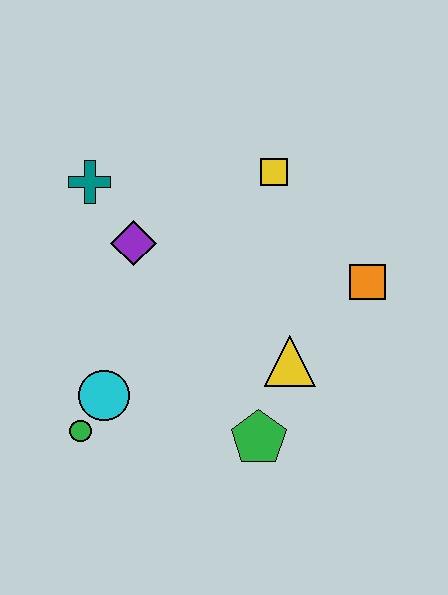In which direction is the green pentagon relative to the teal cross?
The green pentagon is below the teal cross.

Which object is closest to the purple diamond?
The teal cross is closest to the purple diamond.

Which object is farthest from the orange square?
The green circle is farthest from the orange square.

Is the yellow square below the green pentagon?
No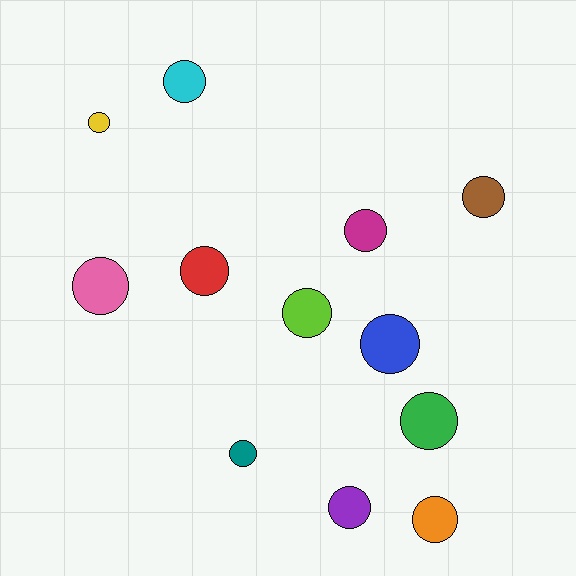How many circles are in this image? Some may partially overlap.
There are 12 circles.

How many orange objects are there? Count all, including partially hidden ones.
There is 1 orange object.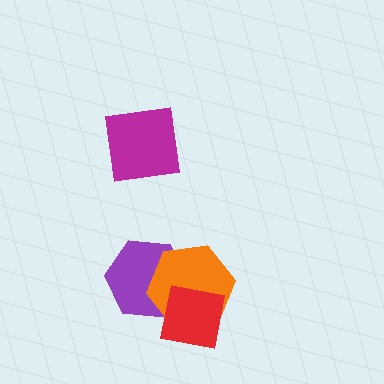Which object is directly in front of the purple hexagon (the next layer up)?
The orange hexagon is directly in front of the purple hexagon.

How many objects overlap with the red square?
2 objects overlap with the red square.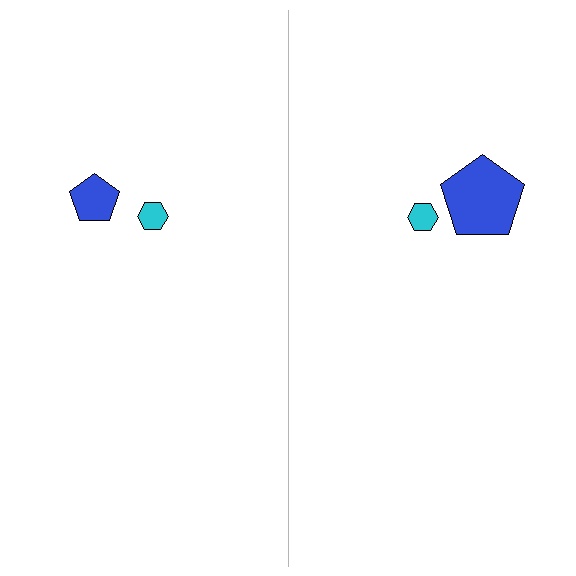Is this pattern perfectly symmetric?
No, the pattern is not perfectly symmetric. The blue pentagon on the right side has a different size than its mirror counterpart.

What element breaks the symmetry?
The blue pentagon on the right side has a different size than its mirror counterpart.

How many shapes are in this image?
There are 4 shapes in this image.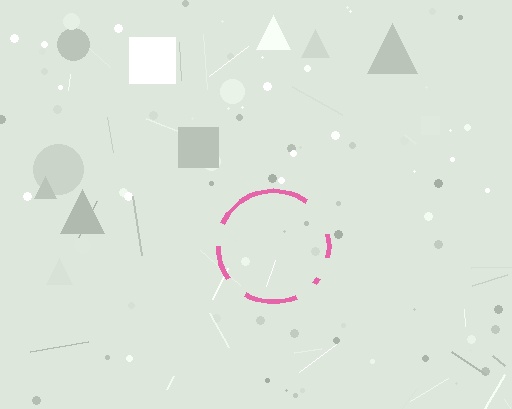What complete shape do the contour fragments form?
The contour fragments form a circle.